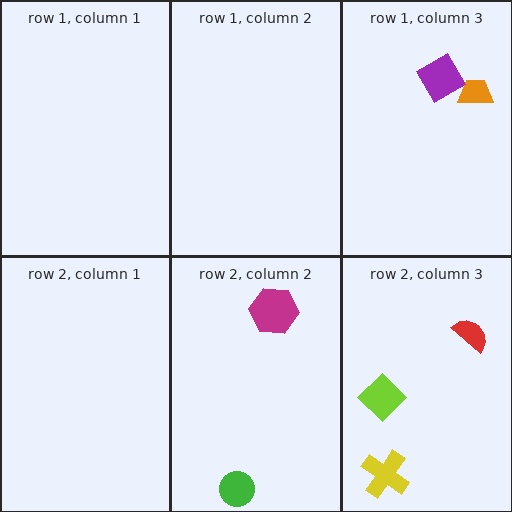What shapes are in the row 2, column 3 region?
The red semicircle, the lime diamond, the yellow cross.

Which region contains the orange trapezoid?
The row 1, column 3 region.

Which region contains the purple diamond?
The row 1, column 3 region.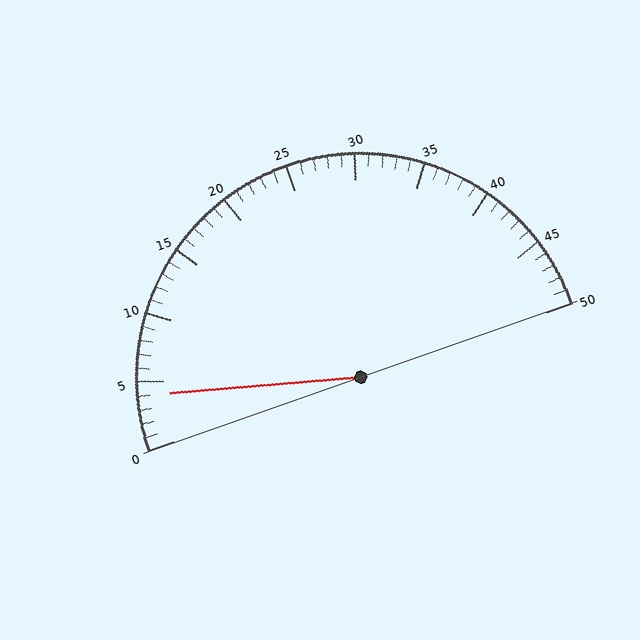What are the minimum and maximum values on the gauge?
The gauge ranges from 0 to 50.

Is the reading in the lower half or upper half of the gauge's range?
The reading is in the lower half of the range (0 to 50).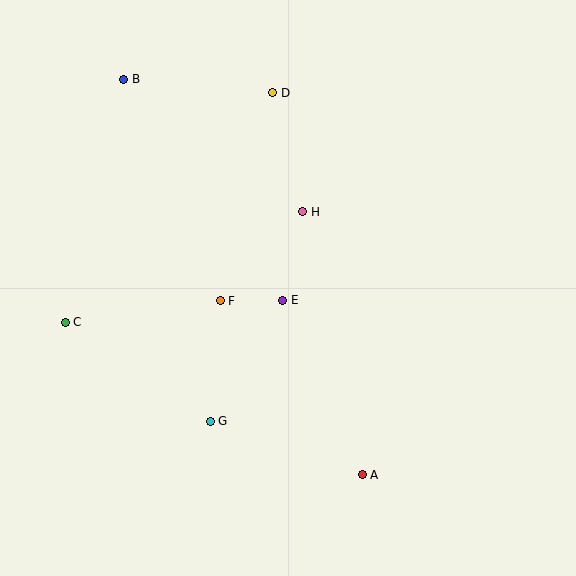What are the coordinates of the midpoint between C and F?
The midpoint between C and F is at (143, 311).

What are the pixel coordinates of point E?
Point E is at (283, 300).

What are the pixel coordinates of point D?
Point D is at (273, 93).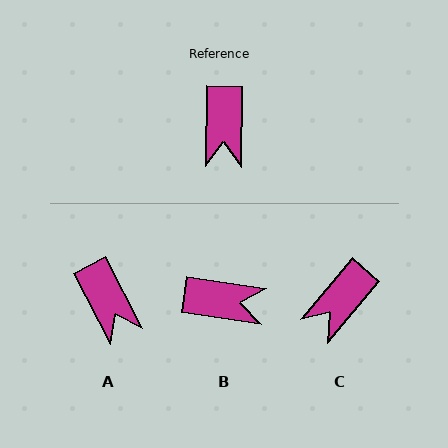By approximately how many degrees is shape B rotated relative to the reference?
Approximately 82 degrees counter-clockwise.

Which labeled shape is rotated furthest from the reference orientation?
B, about 82 degrees away.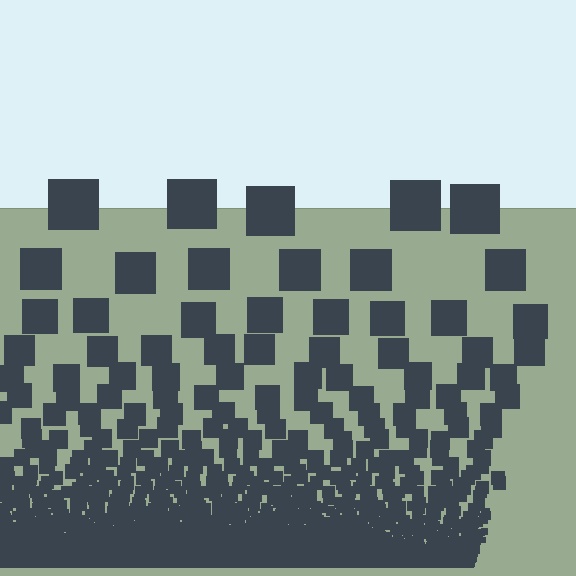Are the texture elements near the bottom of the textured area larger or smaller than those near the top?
Smaller. The gradient is inverted — elements near the bottom are smaller and denser.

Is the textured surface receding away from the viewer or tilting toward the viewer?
The surface appears to tilt toward the viewer. Texture elements get larger and sparser toward the top.